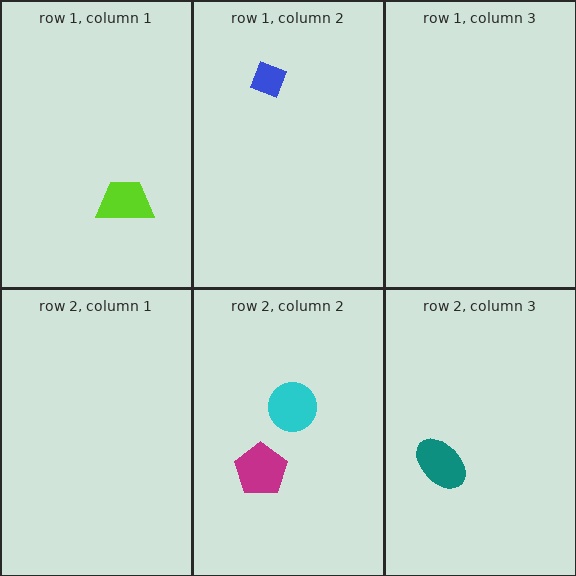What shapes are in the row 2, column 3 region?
The teal ellipse.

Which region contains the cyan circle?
The row 2, column 2 region.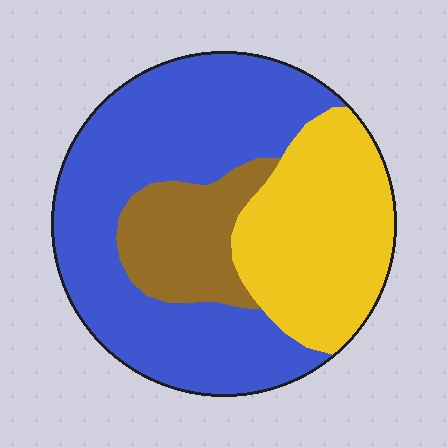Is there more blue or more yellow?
Blue.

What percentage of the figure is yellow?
Yellow takes up about one third (1/3) of the figure.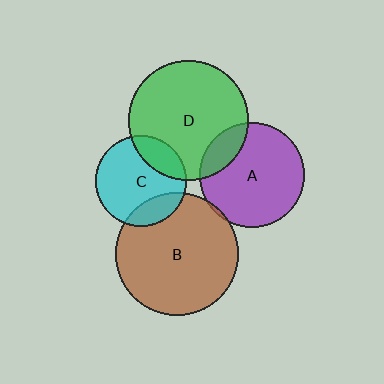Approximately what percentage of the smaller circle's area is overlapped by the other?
Approximately 15%.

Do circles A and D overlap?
Yes.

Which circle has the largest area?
Circle B (brown).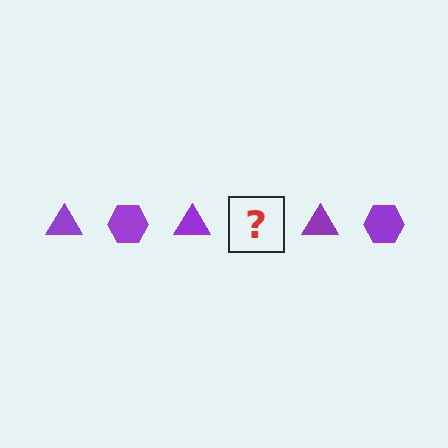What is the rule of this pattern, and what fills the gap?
The rule is that the pattern cycles through triangle, hexagon shapes in purple. The gap should be filled with a purple hexagon.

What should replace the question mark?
The question mark should be replaced with a purple hexagon.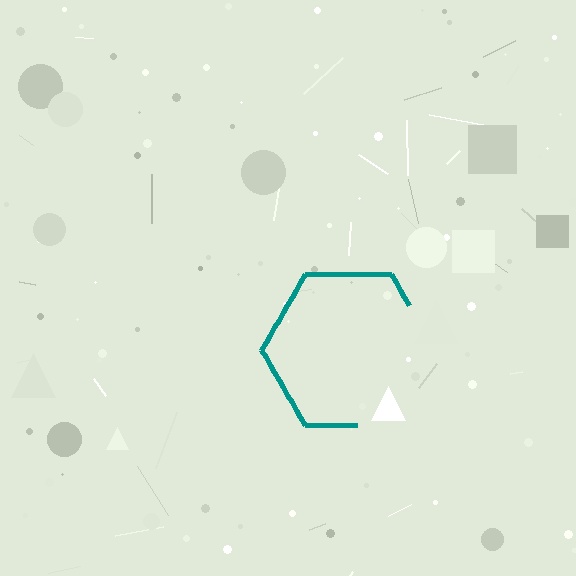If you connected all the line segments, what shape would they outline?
They would outline a hexagon.